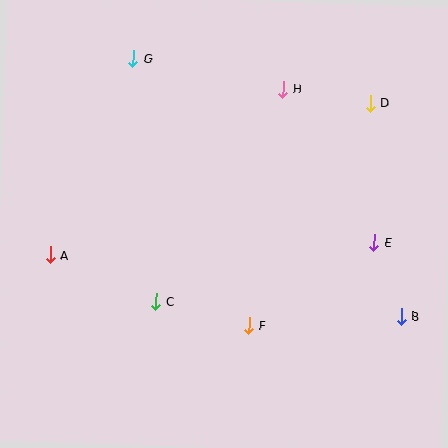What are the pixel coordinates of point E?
Point E is at (374, 242).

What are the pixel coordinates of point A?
Point A is at (50, 255).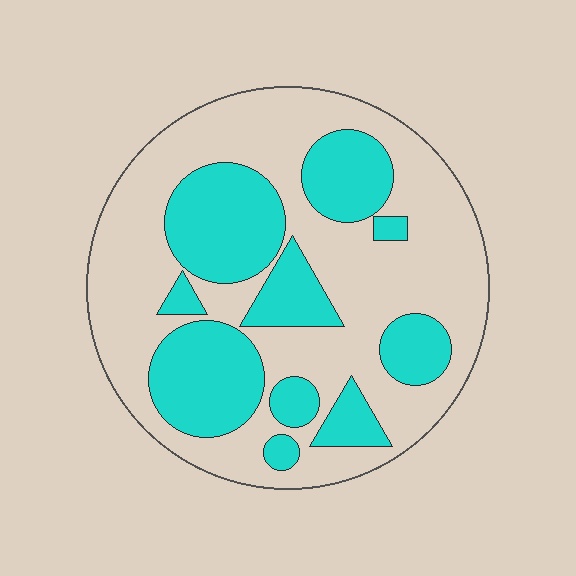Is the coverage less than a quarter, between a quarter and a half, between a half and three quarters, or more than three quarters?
Between a quarter and a half.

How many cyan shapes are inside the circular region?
10.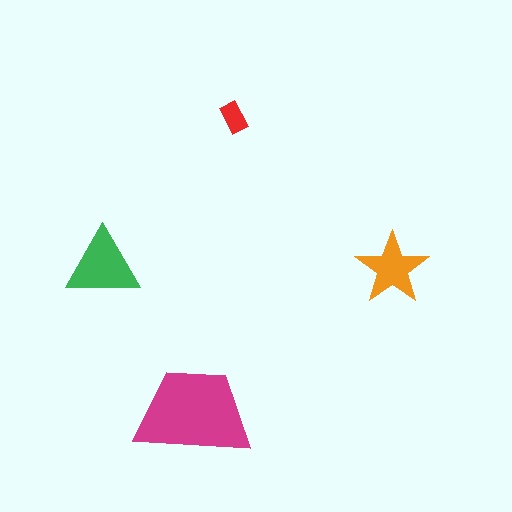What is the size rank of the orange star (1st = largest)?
3rd.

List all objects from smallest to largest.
The red rectangle, the orange star, the green triangle, the magenta trapezoid.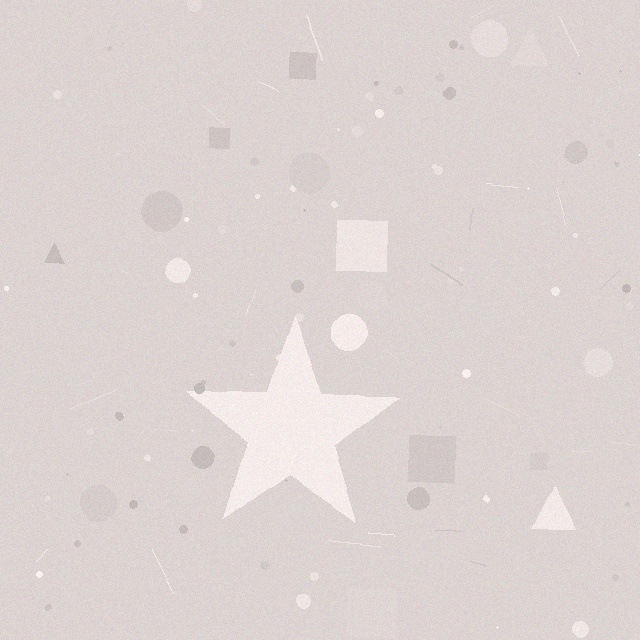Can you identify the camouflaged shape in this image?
The camouflaged shape is a star.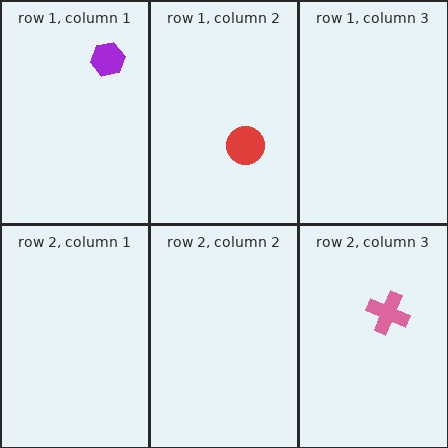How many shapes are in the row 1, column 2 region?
1.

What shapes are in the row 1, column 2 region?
The red circle.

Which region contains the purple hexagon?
The row 1, column 1 region.